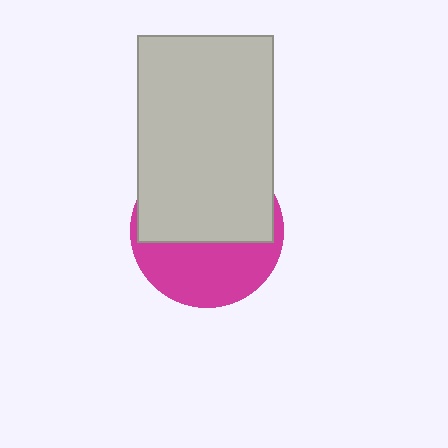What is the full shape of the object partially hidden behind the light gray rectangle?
The partially hidden object is a magenta circle.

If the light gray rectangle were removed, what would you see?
You would see the complete magenta circle.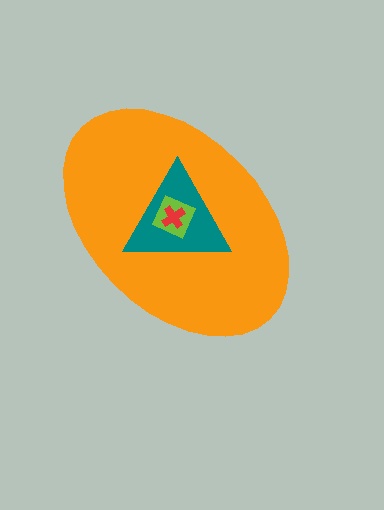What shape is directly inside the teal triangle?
The lime diamond.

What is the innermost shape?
The red cross.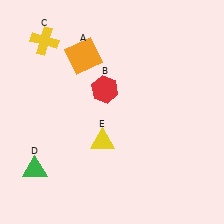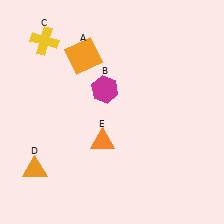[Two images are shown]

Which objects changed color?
B changed from red to magenta. D changed from green to orange. E changed from yellow to orange.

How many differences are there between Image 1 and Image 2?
There are 3 differences between the two images.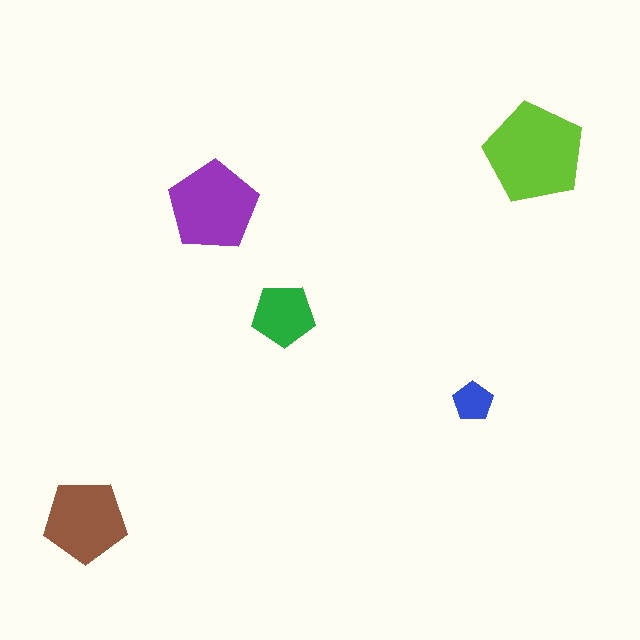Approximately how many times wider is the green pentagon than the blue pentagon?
About 1.5 times wider.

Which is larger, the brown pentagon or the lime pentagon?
The lime one.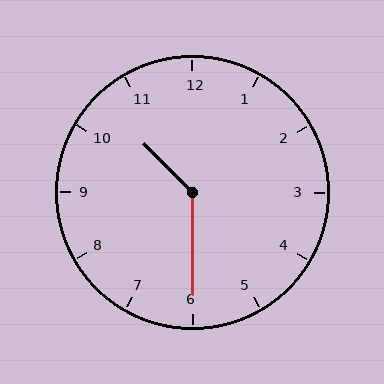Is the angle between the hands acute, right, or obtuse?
It is obtuse.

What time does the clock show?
10:30.